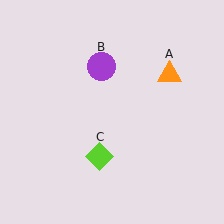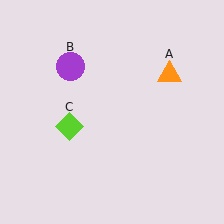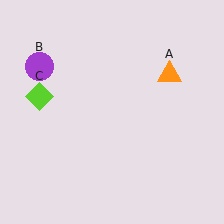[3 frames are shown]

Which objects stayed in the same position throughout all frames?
Orange triangle (object A) remained stationary.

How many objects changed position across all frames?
2 objects changed position: purple circle (object B), lime diamond (object C).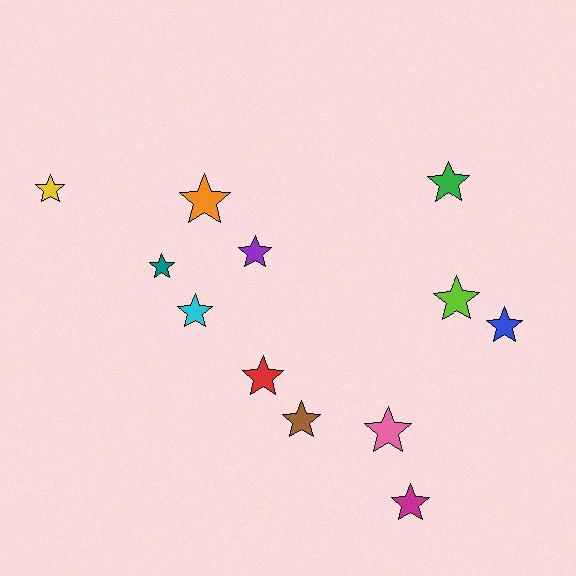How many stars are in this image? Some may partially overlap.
There are 12 stars.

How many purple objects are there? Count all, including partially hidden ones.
There is 1 purple object.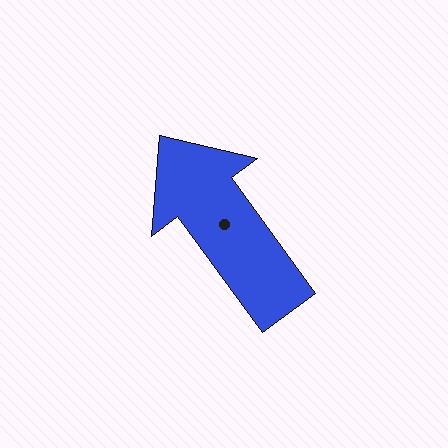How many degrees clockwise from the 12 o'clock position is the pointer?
Approximately 324 degrees.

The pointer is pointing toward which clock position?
Roughly 11 o'clock.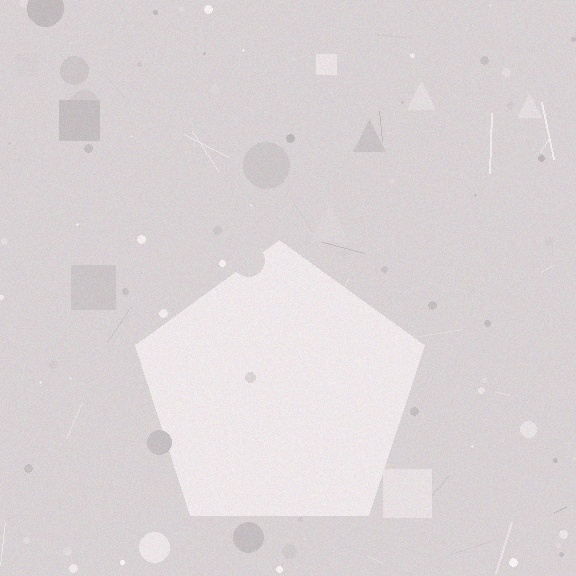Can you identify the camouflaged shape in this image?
The camouflaged shape is a pentagon.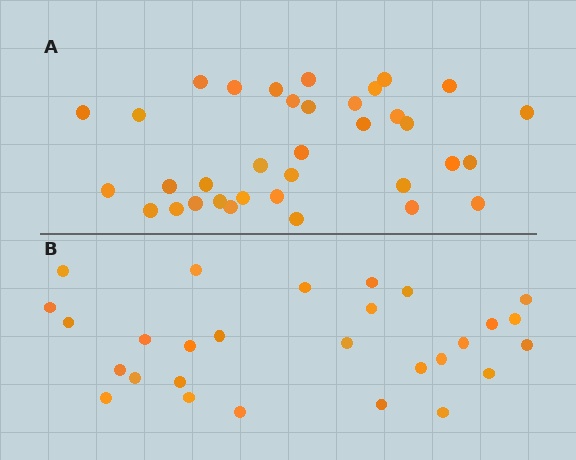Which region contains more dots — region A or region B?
Region A (the top region) has more dots.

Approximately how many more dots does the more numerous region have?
Region A has roughly 8 or so more dots than region B.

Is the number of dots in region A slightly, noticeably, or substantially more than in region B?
Region A has noticeably more, but not dramatically so. The ratio is roughly 1.2 to 1.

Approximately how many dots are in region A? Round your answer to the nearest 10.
About 40 dots. (The exact count is 35, which rounds to 40.)